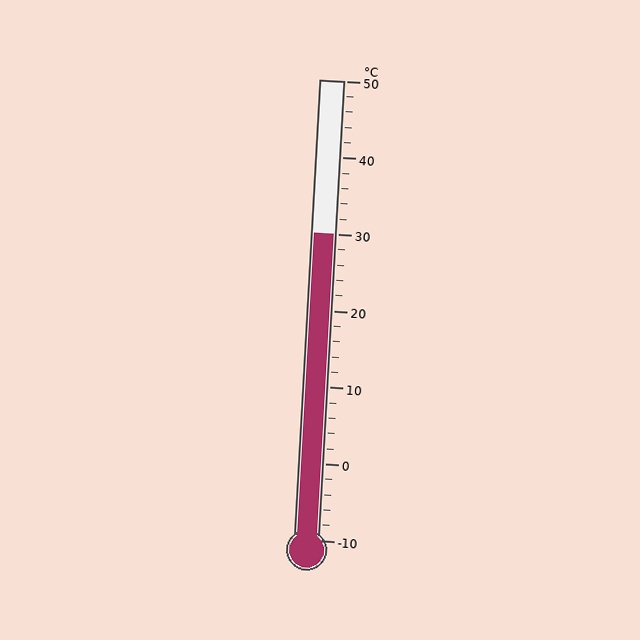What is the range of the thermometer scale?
The thermometer scale ranges from -10°C to 50°C.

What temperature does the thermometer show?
The thermometer shows approximately 30°C.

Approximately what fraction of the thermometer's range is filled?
The thermometer is filled to approximately 65% of its range.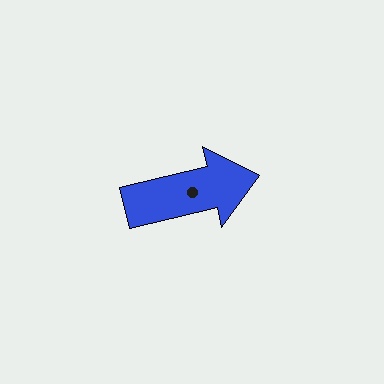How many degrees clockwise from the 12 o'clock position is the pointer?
Approximately 77 degrees.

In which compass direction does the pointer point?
East.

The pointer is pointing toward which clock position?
Roughly 3 o'clock.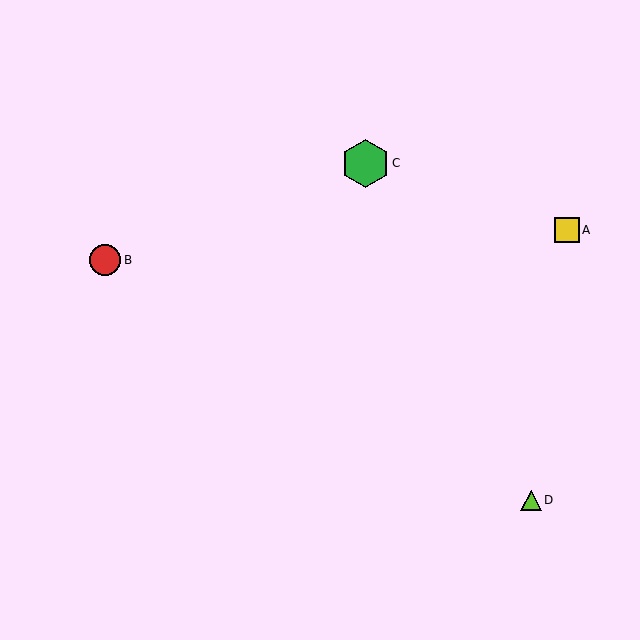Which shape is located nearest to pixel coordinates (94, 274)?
The red circle (labeled B) at (105, 260) is nearest to that location.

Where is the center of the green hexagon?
The center of the green hexagon is at (365, 163).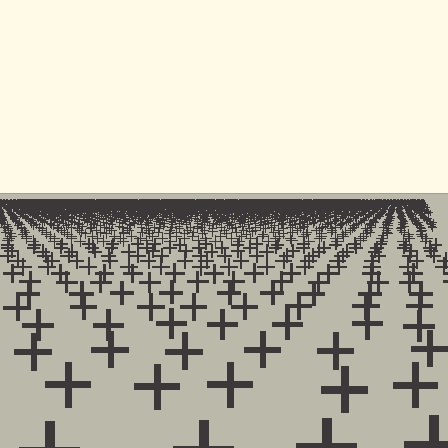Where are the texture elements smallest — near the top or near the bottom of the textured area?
Near the top.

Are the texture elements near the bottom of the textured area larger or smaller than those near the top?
Larger. Near the bottom, elements are closer to the viewer and appear at a bigger on-screen size.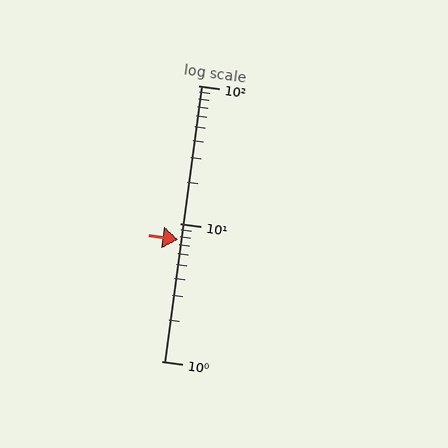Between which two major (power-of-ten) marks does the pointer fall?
The pointer is between 1 and 10.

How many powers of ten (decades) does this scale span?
The scale spans 2 decades, from 1 to 100.